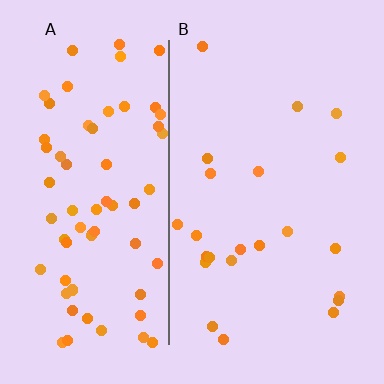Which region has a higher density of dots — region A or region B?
A (the left).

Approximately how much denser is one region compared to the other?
Approximately 3.2× — region A over region B.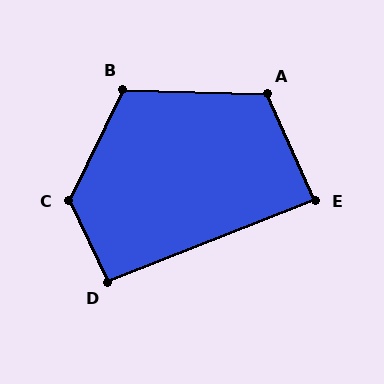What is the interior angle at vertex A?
Approximately 116 degrees (obtuse).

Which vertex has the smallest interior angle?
E, at approximately 87 degrees.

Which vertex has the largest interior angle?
C, at approximately 129 degrees.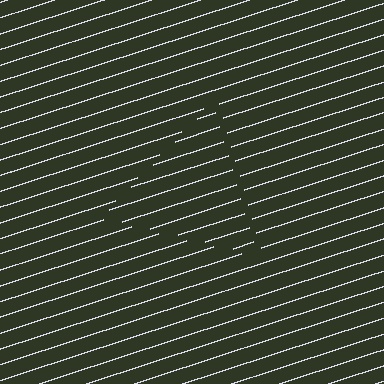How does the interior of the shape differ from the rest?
The interior of the shape contains the same grating, shifted by half a period — the contour is defined by the phase discontinuity where line-ends from the inner and outer gratings abut.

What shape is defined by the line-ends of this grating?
An illusory triangle. The interior of the shape contains the same grating, shifted by half a period — the contour is defined by the phase discontinuity where line-ends from the inner and outer gratings abut.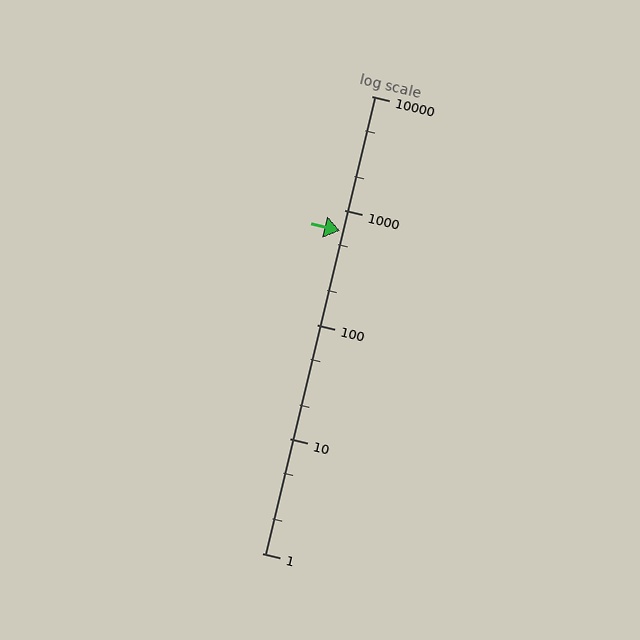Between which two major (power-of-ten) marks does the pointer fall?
The pointer is between 100 and 1000.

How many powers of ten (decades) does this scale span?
The scale spans 4 decades, from 1 to 10000.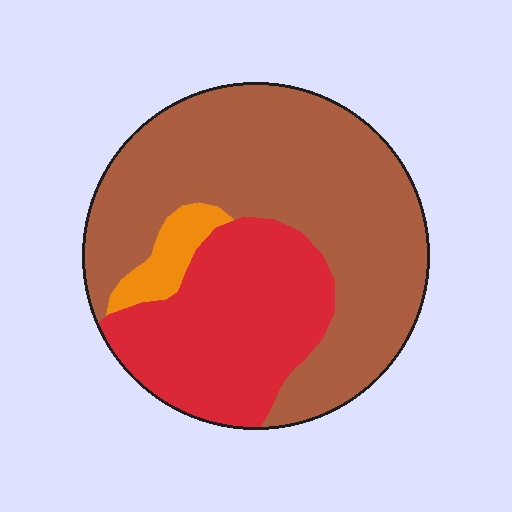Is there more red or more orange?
Red.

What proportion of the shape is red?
Red takes up between a quarter and a half of the shape.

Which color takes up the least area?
Orange, at roughly 5%.